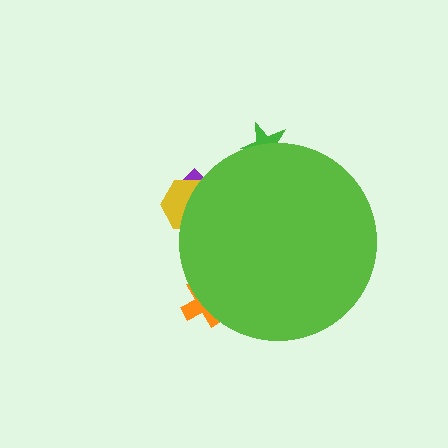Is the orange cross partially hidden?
Yes, the orange cross is partially hidden behind the lime circle.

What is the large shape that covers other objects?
A lime circle.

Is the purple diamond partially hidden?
Yes, the purple diamond is partially hidden behind the lime circle.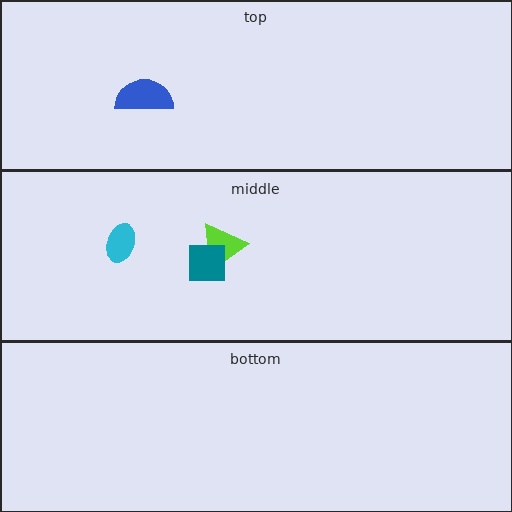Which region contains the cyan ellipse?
The middle region.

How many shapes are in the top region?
1.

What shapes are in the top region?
The blue semicircle.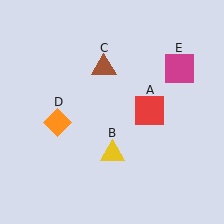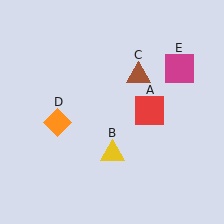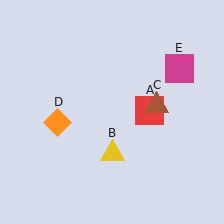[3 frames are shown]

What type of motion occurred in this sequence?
The brown triangle (object C) rotated clockwise around the center of the scene.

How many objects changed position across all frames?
1 object changed position: brown triangle (object C).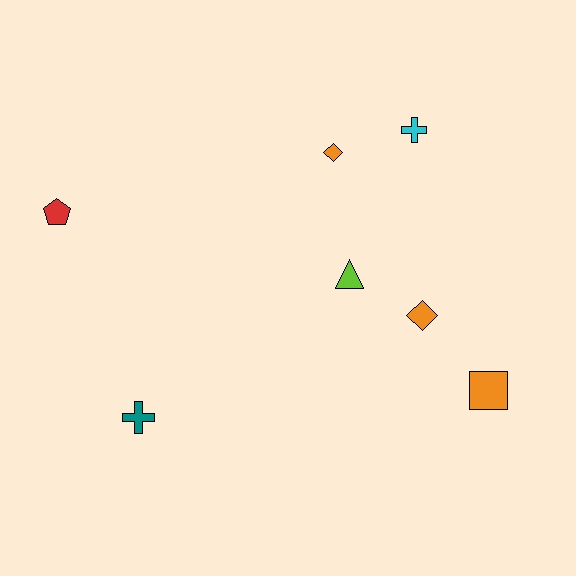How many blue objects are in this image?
There are no blue objects.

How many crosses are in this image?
There are 2 crosses.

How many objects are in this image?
There are 7 objects.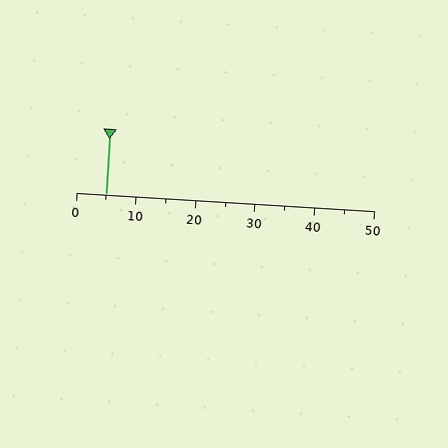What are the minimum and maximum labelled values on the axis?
The axis runs from 0 to 50.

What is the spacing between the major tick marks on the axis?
The major ticks are spaced 10 apart.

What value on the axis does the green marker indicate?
The marker indicates approximately 5.